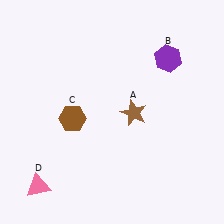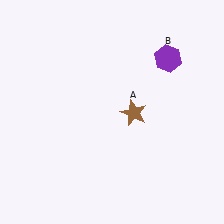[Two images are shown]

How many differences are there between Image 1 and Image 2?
There are 2 differences between the two images.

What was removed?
The brown hexagon (C), the pink triangle (D) were removed in Image 2.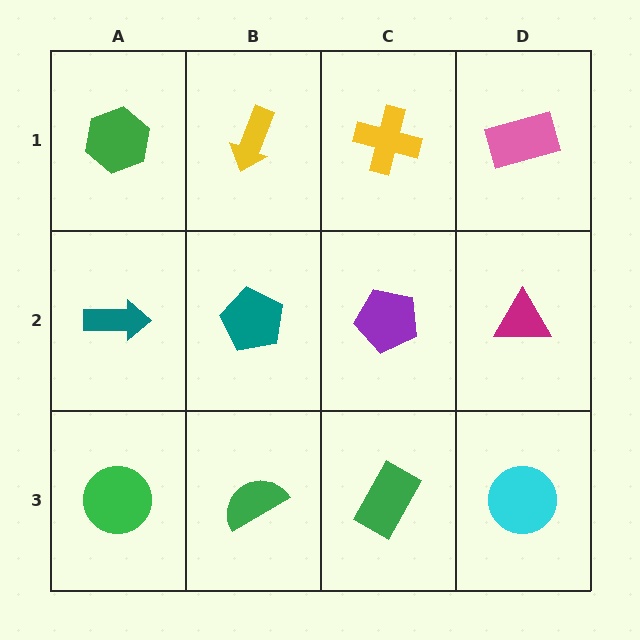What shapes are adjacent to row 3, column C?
A purple pentagon (row 2, column C), a green semicircle (row 3, column B), a cyan circle (row 3, column D).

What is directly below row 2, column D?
A cyan circle.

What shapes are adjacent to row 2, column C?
A yellow cross (row 1, column C), a green rectangle (row 3, column C), a teal pentagon (row 2, column B), a magenta triangle (row 2, column D).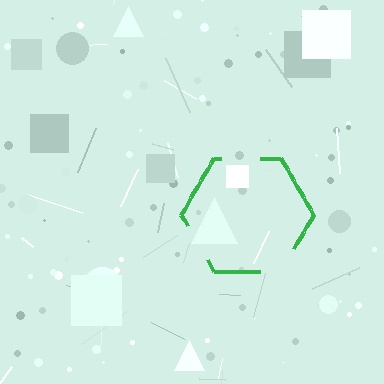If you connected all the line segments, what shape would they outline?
They would outline a hexagon.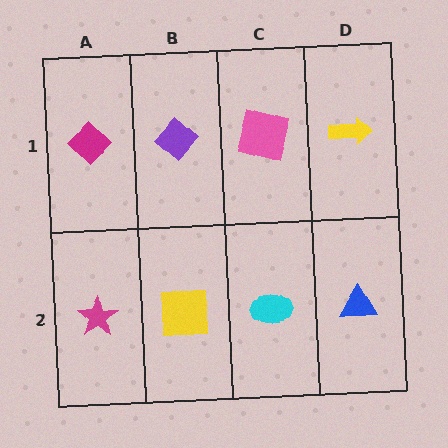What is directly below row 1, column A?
A magenta star.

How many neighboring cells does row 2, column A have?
2.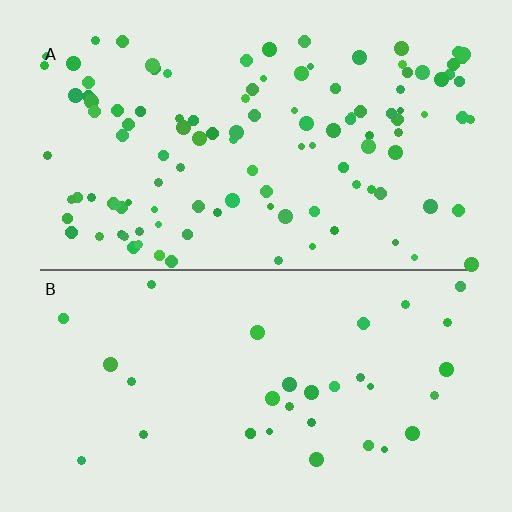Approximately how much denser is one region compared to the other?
Approximately 3.4× — region A over region B.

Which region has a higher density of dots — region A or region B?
A (the top).